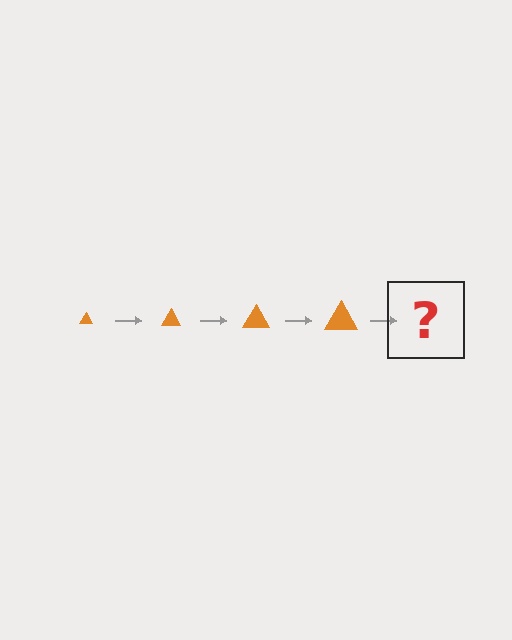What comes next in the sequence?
The next element should be an orange triangle, larger than the previous one.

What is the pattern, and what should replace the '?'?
The pattern is that the triangle gets progressively larger each step. The '?' should be an orange triangle, larger than the previous one.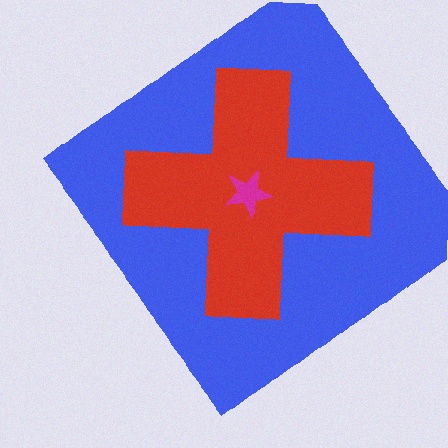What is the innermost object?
The magenta star.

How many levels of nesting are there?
3.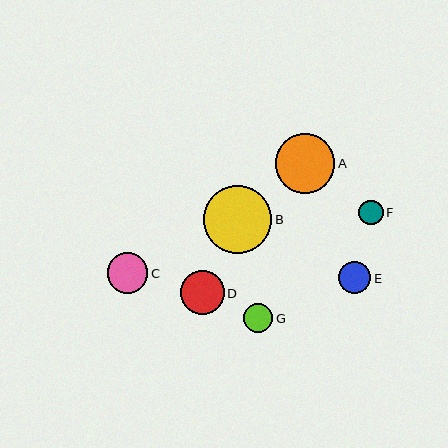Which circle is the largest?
Circle B is the largest with a size of approximately 68 pixels.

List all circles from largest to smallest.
From largest to smallest: B, A, D, C, E, G, F.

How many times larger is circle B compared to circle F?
Circle B is approximately 2.7 times the size of circle F.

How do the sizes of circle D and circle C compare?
Circle D and circle C are approximately the same size.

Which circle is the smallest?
Circle F is the smallest with a size of approximately 25 pixels.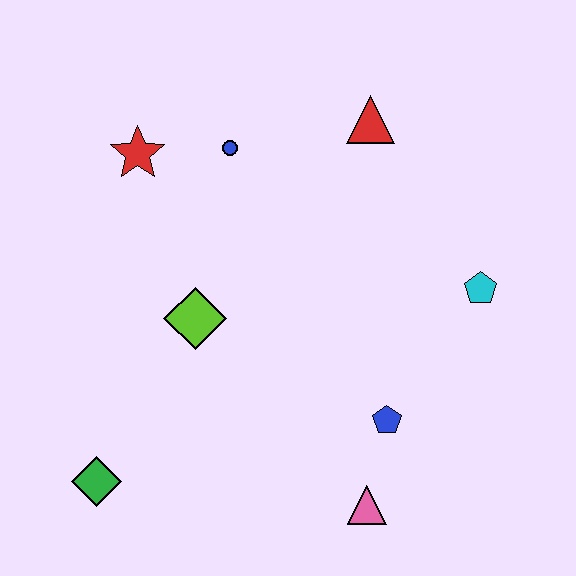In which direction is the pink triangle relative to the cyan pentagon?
The pink triangle is below the cyan pentagon.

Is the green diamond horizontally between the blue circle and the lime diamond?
No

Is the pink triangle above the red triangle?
No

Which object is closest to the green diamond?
The lime diamond is closest to the green diamond.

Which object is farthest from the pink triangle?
The red star is farthest from the pink triangle.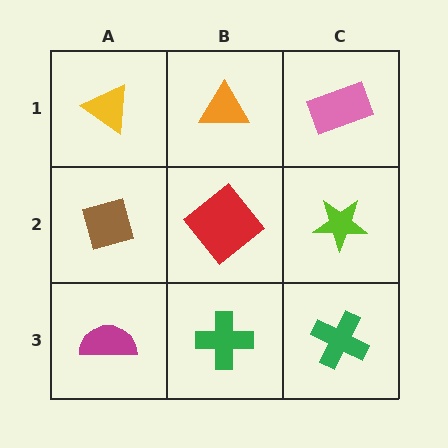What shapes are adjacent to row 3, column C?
A lime star (row 2, column C), a green cross (row 3, column B).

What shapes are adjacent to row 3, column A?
A brown diamond (row 2, column A), a green cross (row 3, column B).